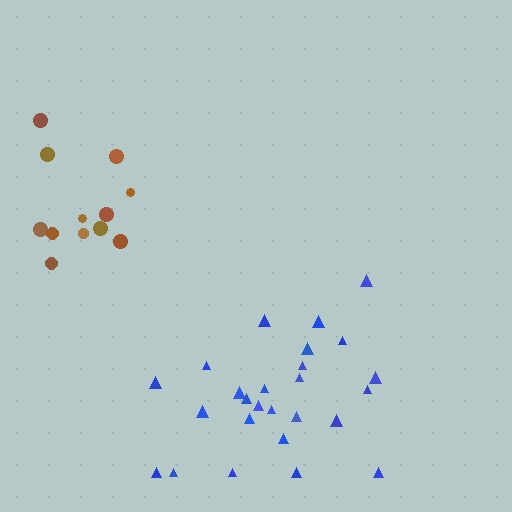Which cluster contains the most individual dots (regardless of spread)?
Blue (26).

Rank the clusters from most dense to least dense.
brown, blue.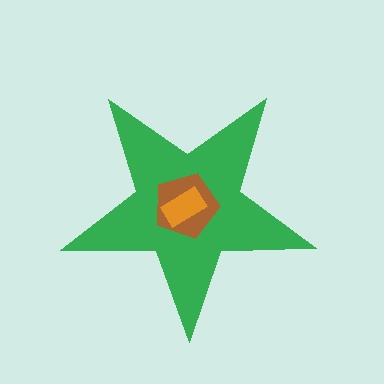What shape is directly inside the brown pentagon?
The orange rectangle.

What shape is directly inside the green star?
The brown pentagon.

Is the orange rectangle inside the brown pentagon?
Yes.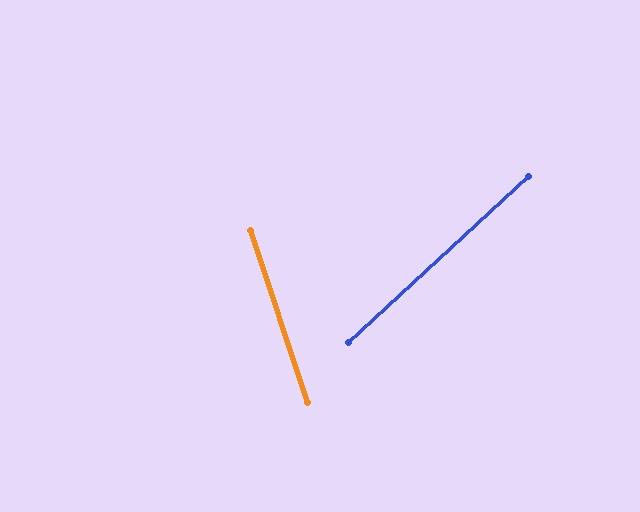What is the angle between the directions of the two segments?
Approximately 66 degrees.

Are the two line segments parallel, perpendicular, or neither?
Neither parallel nor perpendicular — they differ by about 66°.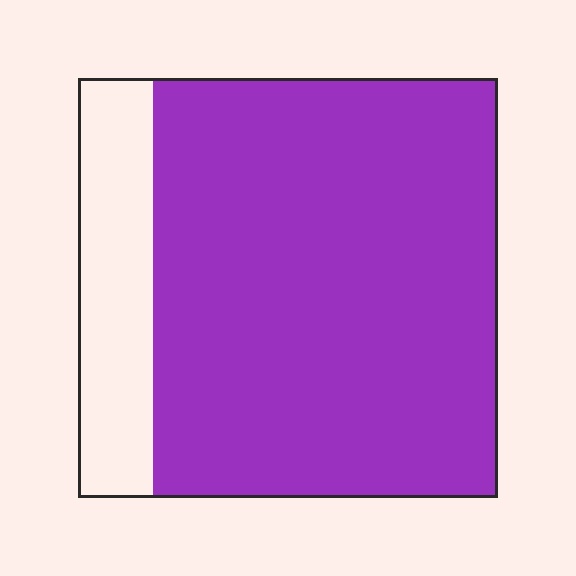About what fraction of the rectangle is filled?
About five sixths (5/6).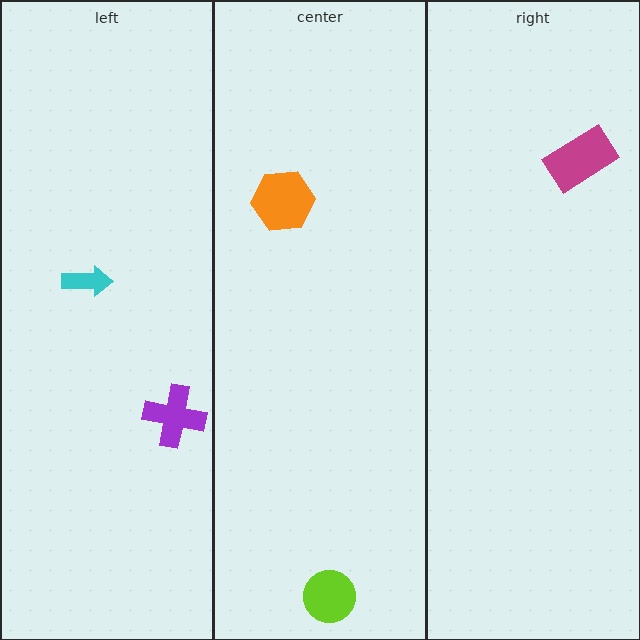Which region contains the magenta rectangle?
The right region.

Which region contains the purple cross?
The left region.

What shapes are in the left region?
The cyan arrow, the purple cross.